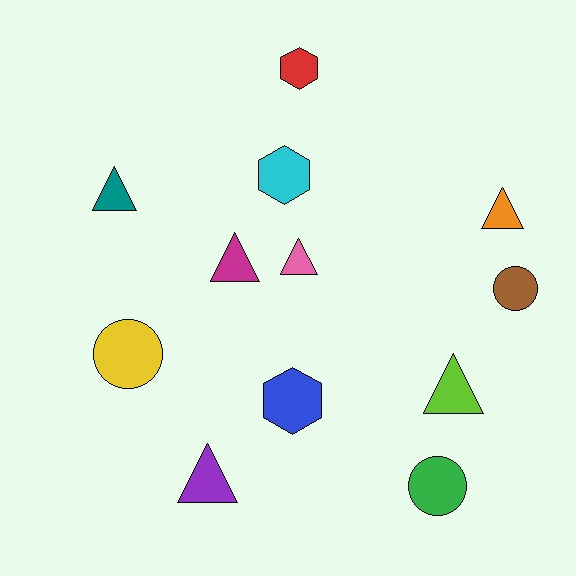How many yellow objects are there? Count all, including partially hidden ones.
There is 1 yellow object.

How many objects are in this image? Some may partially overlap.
There are 12 objects.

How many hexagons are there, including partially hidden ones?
There are 3 hexagons.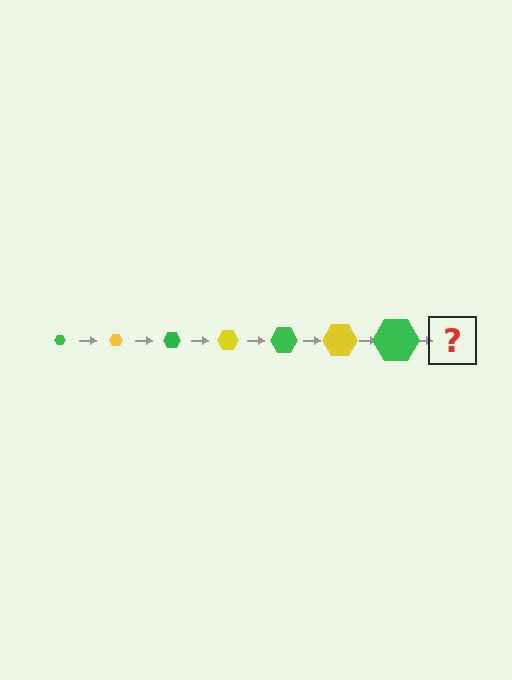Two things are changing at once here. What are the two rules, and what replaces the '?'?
The two rules are that the hexagon grows larger each step and the color cycles through green and yellow. The '?' should be a yellow hexagon, larger than the previous one.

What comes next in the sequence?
The next element should be a yellow hexagon, larger than the previous one.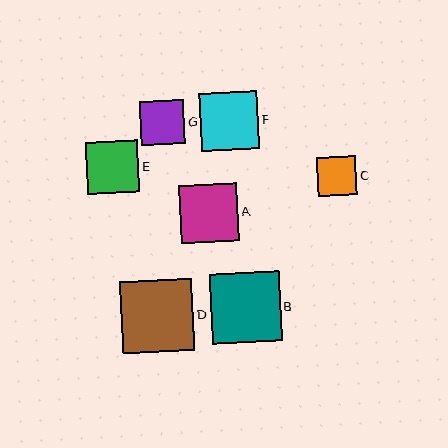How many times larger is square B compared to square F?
Square B is approximately 1.2 times the size of square F.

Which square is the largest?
Square D is the largest with a size of approximately 72 pixels.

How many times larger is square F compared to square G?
Square F is approximately 1.3 times the size of square G.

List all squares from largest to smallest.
From largest to smallest: D, B, F, A, E, G, C.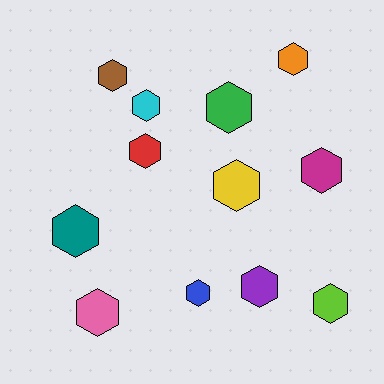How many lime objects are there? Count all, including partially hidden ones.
There is 1 lime object.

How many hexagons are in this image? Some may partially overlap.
There are 12 hexagons.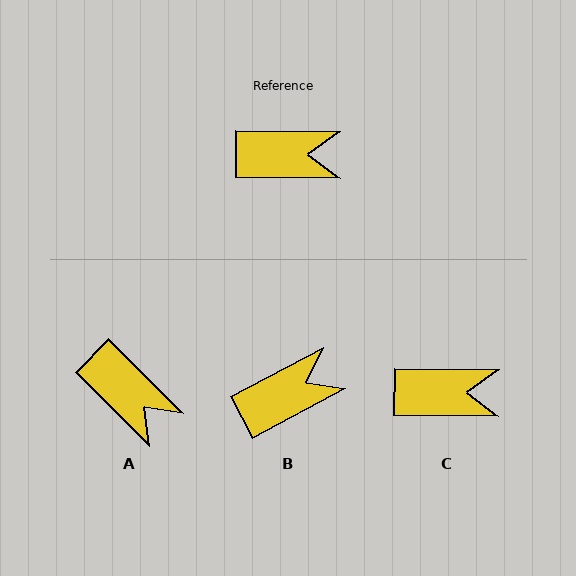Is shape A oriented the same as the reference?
No, it is off by about 44 degrees.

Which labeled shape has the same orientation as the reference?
C.